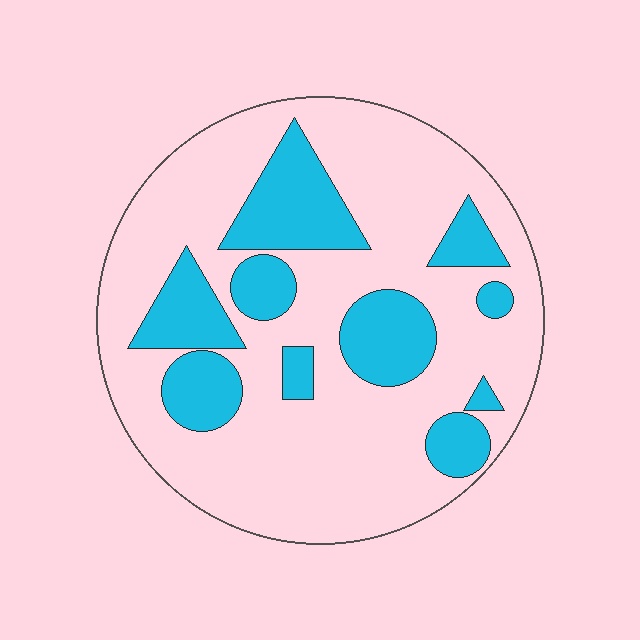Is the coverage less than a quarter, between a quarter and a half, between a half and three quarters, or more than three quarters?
Between a quarter and a half.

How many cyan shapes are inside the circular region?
10.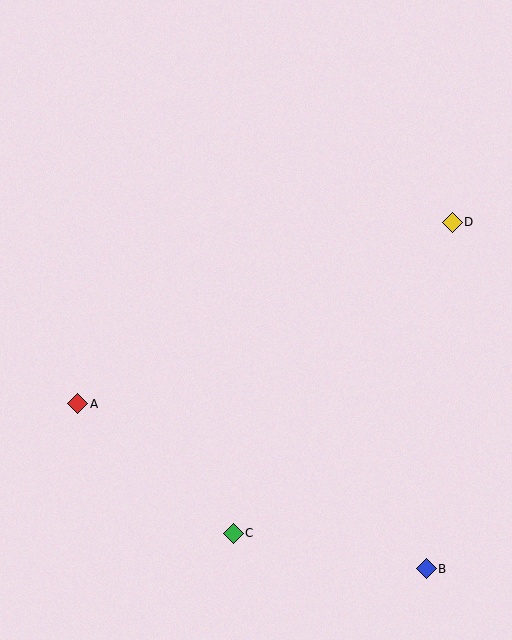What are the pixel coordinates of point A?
Point A is at (78, 404).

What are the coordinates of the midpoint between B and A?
The midpoint between B and A is at (252, 486).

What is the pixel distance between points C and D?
The distance between C and D is 380 pixels.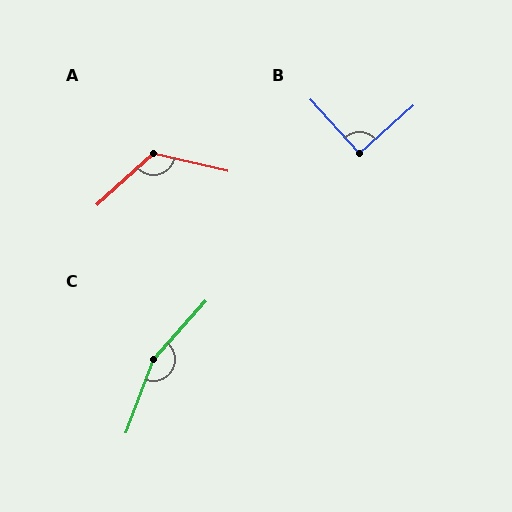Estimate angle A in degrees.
Approximately 124 degrees.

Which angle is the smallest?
B, at approximately 91 degrees.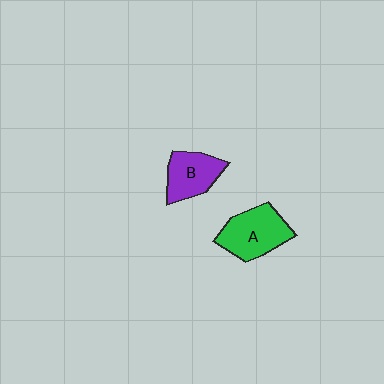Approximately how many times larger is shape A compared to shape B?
Approximately 1.2 times.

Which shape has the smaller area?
Shape B (purple).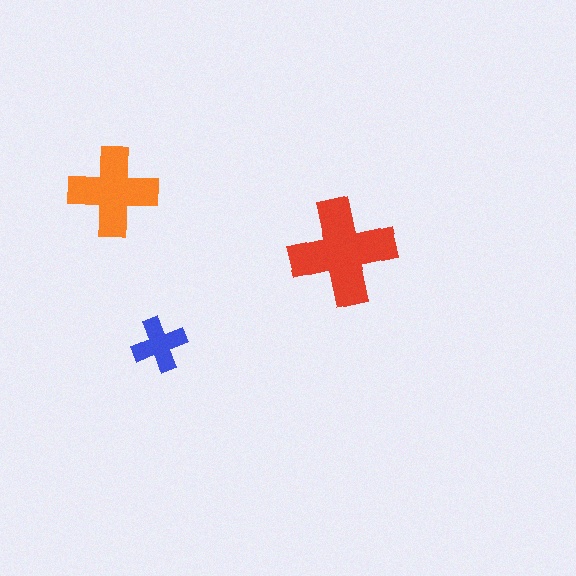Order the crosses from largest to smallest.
the red one, the orange one, the blue one.